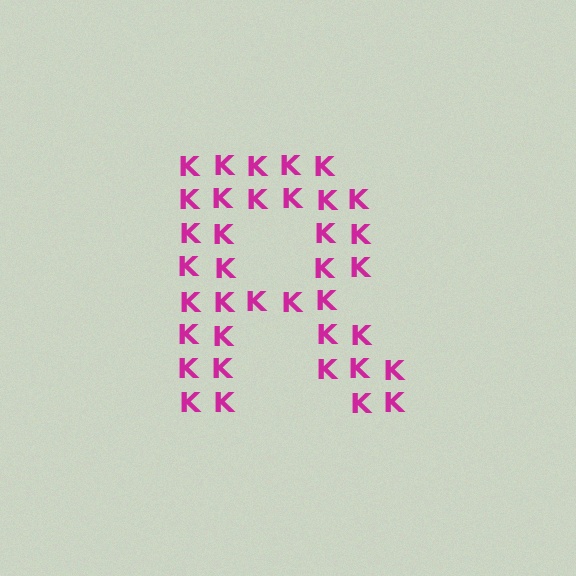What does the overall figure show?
The overall figure shows the letter R.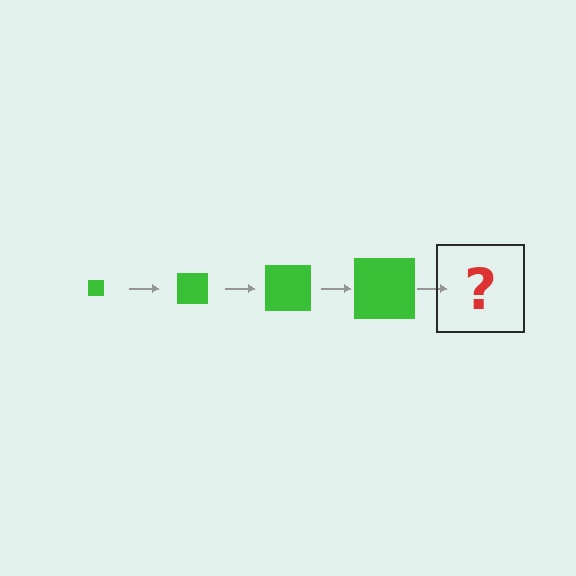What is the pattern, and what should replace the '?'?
The pattern is that the square gets progressively larger each step. The '?' should be a green square, larger than the previous one.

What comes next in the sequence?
The next element should be a green square, larger than the previous one.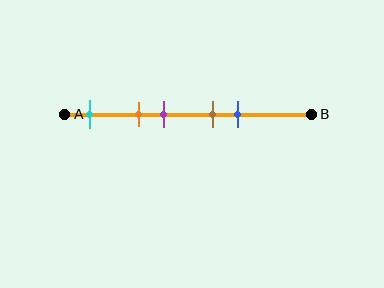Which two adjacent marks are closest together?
The brown and blue marks are the closest adjacent pair.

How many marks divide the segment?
There are 5 marks dividing the segment.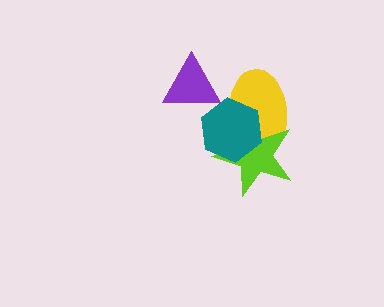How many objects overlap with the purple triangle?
1 object overlaps with the purple triangle.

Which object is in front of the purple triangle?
The teal hexagon is in front of the purple triangle.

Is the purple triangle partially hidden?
Yes, it is partially covered by another shape.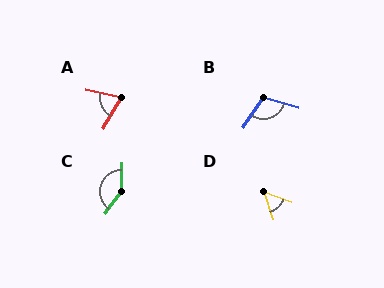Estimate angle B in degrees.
Approximately 107 degrees.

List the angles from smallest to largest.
D (51°), A (71°), B (107°), C (146°).